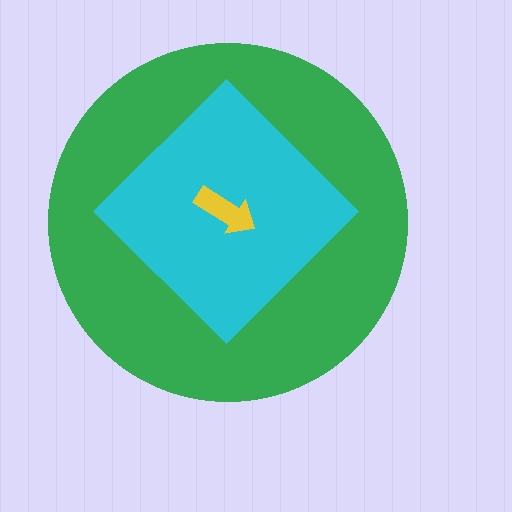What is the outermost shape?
The green circle.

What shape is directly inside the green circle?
The cyan diamond.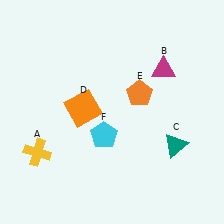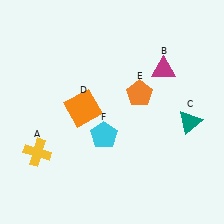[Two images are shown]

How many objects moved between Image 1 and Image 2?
1 object moved between the two images.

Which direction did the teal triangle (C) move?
The teal triangle (C) moved up.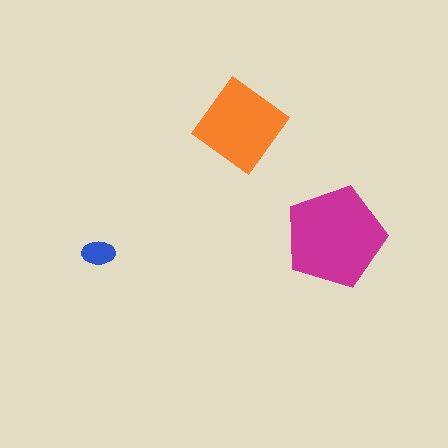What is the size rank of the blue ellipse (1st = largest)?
3rd.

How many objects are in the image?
There are 3 objects in the image.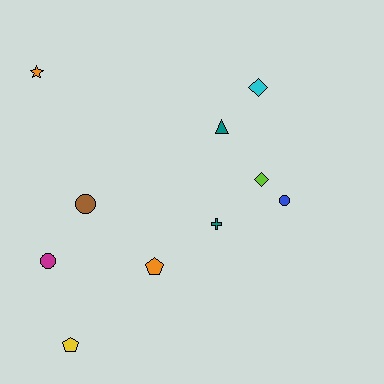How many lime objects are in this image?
There is 1 lime object.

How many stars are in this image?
There is 1 star.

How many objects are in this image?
There are 10 objects.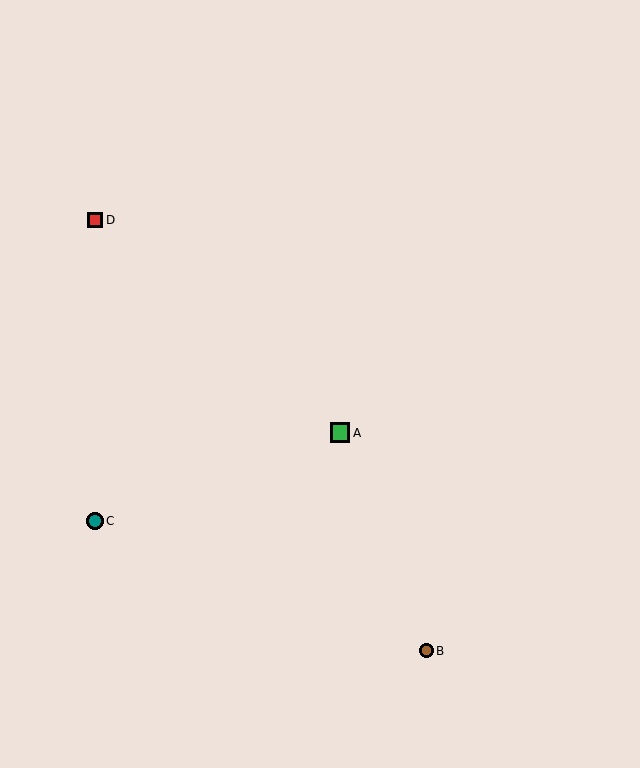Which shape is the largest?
The green square (labeled A) is the largest.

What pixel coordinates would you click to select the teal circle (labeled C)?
Click at (95, 521) to select the teal circle C.